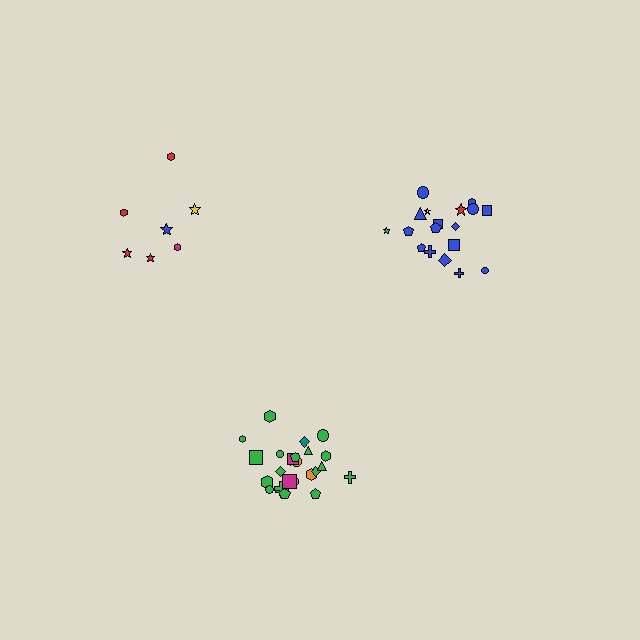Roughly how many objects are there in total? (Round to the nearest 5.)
Roughly 50 objects in total.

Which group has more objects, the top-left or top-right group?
The top-right group.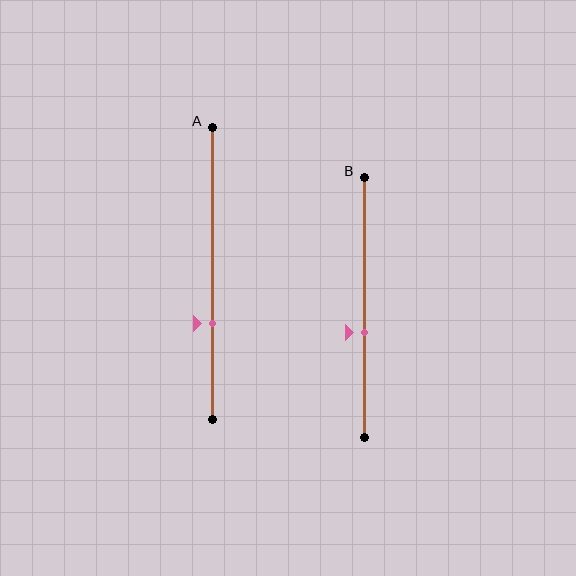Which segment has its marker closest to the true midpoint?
Segment B has its marker closest to the true midpoint.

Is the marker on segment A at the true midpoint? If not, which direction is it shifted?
No, the marker on segment A is shifted downward by about 17% of the segment length.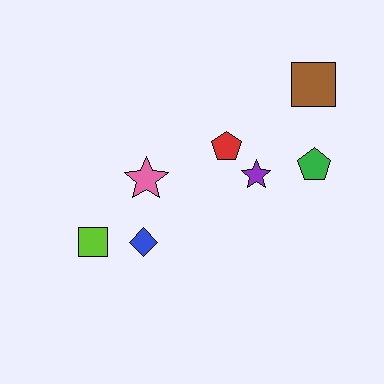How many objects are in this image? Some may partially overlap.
There are 7 objects.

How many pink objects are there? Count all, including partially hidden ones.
There is 1 pink object.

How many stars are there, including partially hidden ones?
There are 2 stars.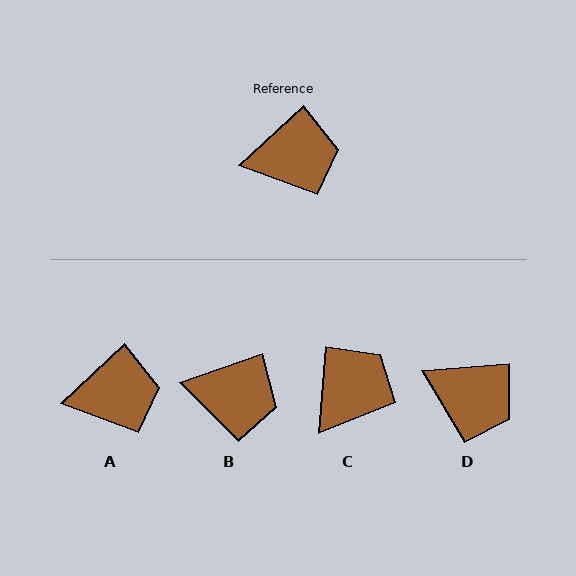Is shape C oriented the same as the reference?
No, it is off by about 43 degrees.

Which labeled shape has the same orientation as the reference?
A.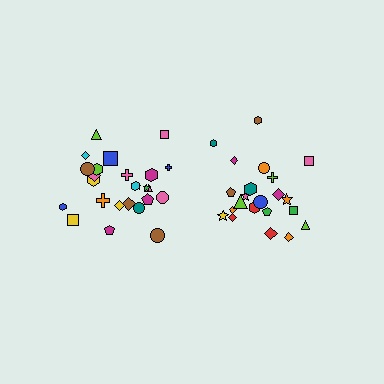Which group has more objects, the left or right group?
The left group.